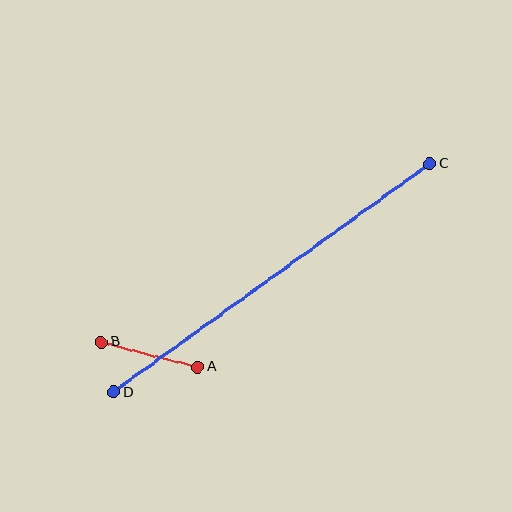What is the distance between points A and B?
The distance is approximately 99 pixels.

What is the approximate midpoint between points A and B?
The midpoint is at approximately (150, 354) pixels.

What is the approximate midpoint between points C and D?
The midpoint is at approximately (272, 278) pixels.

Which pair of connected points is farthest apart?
Points C and D are farthest apart.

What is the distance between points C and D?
The distance is approximately 390 pixels.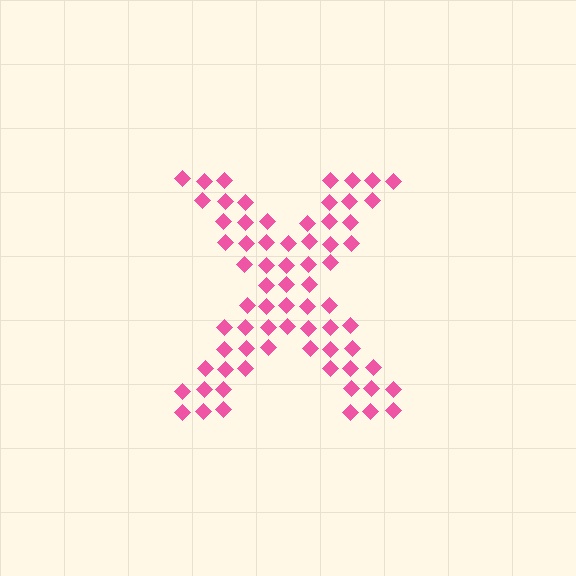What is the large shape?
The large shape is the letter X.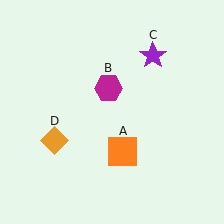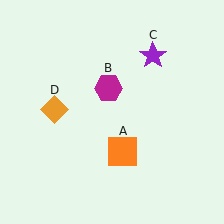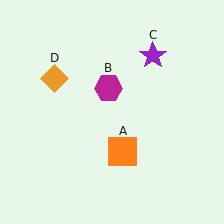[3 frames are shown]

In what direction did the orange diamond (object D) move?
The orange diamond (object D) moved up.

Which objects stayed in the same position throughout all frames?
Orange square (object A) and magenta hexagon (object B) and purple star (object C) remained stationary.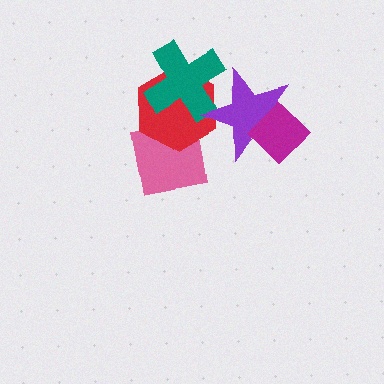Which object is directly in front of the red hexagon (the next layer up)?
The teal cross is directly in front of the red hexagon.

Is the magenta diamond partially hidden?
No, no other shape covers it.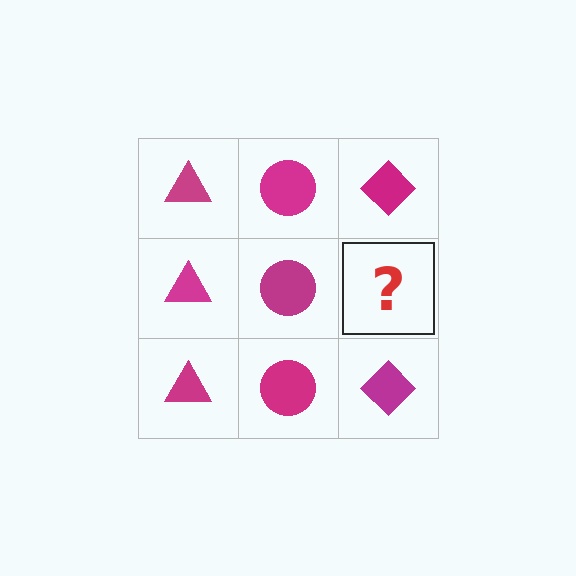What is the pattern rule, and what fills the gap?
The rule is that each column has a consistent shape. The gap should be filled with a magenta diamond.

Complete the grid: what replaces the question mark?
The question mark should be replaced with a magenta diamond.